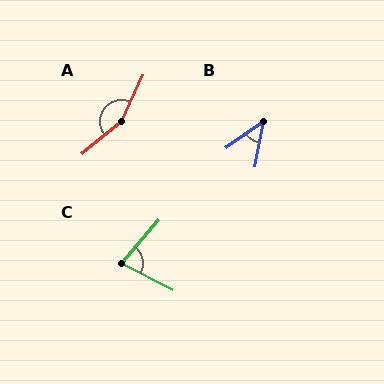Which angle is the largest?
A, at approximately 154 degrees.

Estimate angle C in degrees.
Approximately 77 degrees.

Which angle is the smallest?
B, at approximately 44 degrees.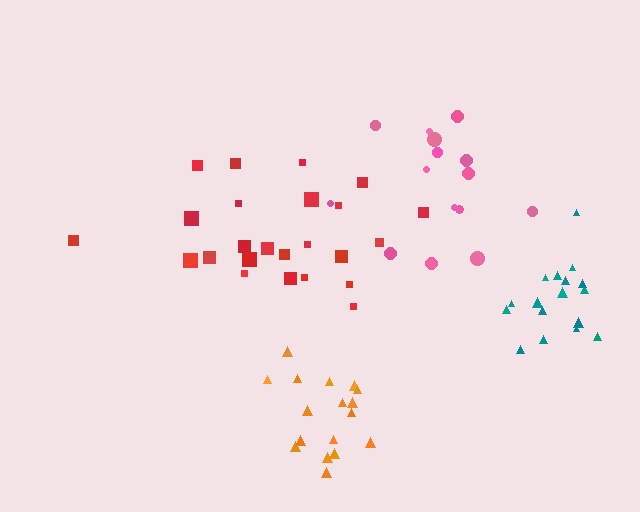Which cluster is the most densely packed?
Teal.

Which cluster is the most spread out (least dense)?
Pink.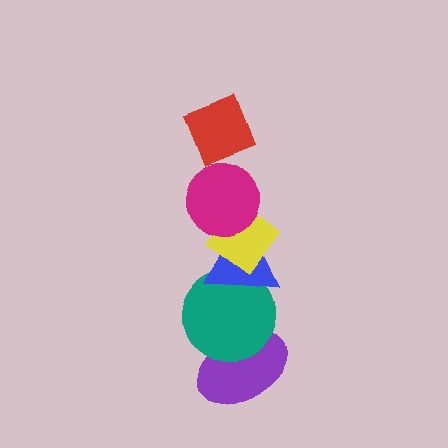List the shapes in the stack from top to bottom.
From top to bottom: the red diamond, the magenta circle, the yellow diamond, the blue triangle, the teal circle, the purple ellipse.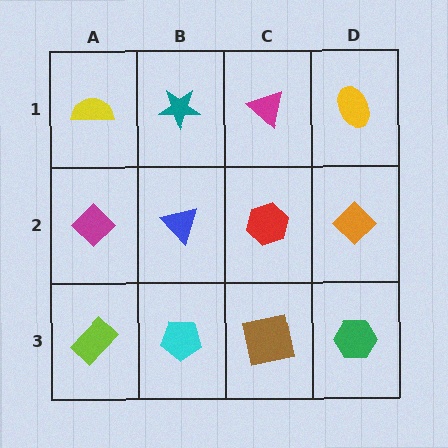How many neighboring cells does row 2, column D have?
3.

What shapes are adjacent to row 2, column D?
A yellow ellipse (row 1, column D), a green hexagon (row 3, column D), a red hexagon (row 2, column C).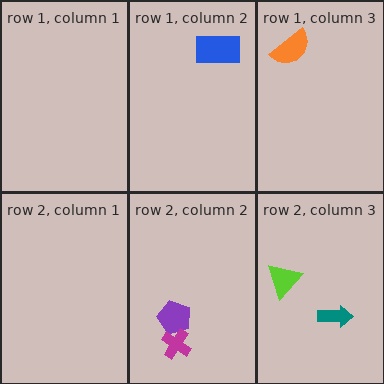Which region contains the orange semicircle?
The row 1, column 3 region.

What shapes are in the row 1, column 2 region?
The blue rectangle.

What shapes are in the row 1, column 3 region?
The orange semicircle.